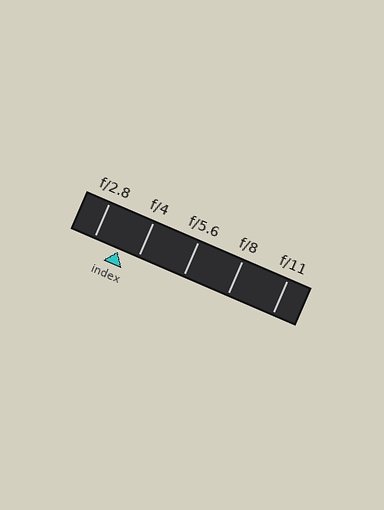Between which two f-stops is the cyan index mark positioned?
The index mark is between f/2.8 and f/4.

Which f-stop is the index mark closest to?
The index mark is closest to f/4.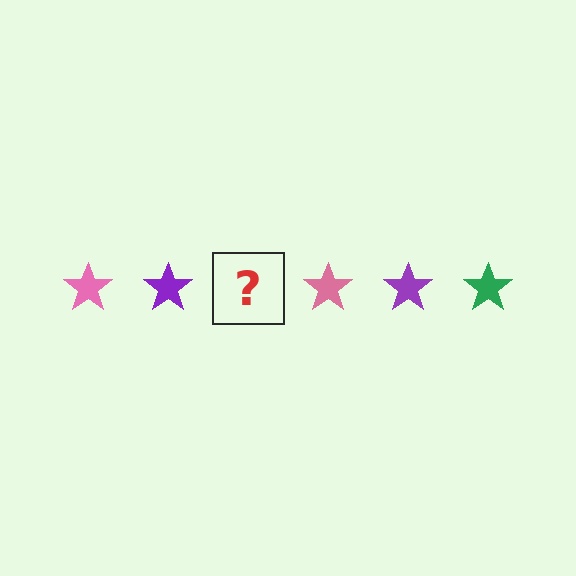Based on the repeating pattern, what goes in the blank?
The blank should be a green star.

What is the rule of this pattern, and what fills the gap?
The rule is that the pattern cycles through pink, purple, green stars. The gap should be filled with a green star.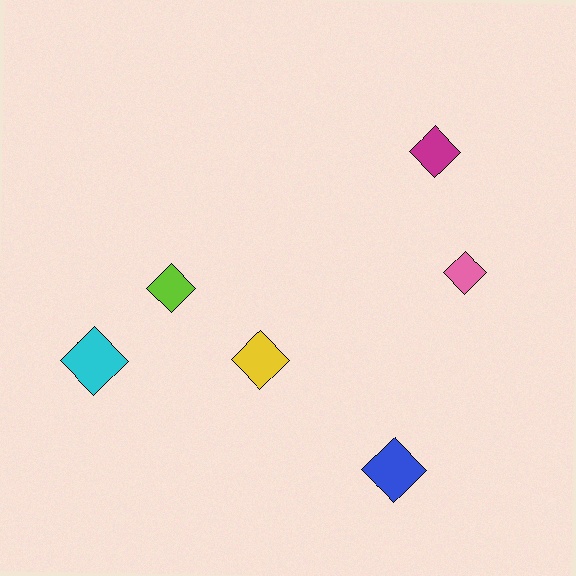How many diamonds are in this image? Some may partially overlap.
There are 6 diamonds.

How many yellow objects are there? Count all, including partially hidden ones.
There is 1 yellow object.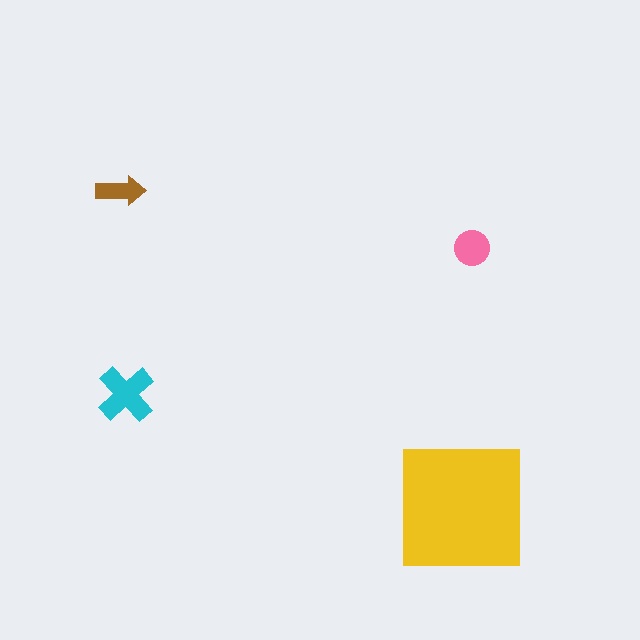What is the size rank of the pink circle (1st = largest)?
3rd.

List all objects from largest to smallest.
The yellow square, the cyan cross, the pink circle, the brown arrow.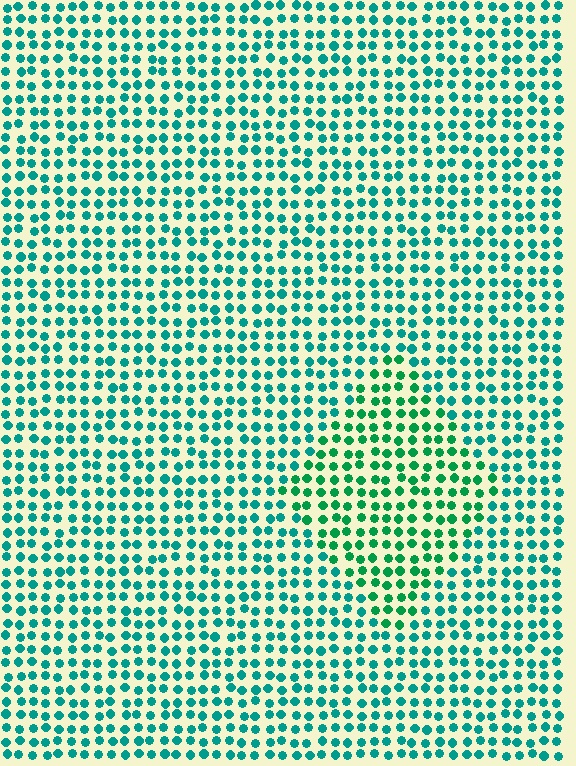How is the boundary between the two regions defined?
The boundary is defined purely by a slight shift in hue (about 28 degrees). Spacing, size, and orientation are identical on both sides.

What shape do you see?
I see a diamond.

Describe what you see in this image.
The image is filled with small teal elements in a uniform arrangement. A diamond-shaped region is visible where the elements are tinted to a slightly different hue, forming a subtle color boundary.